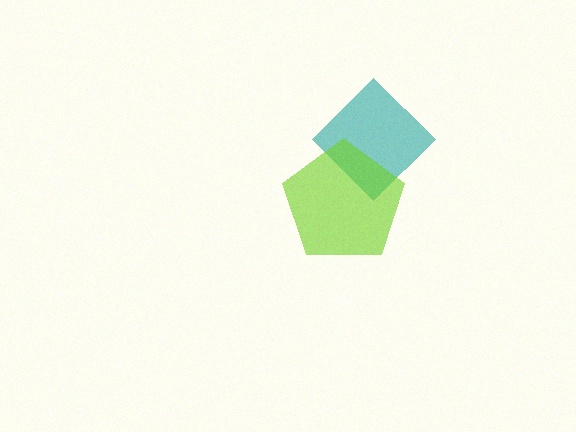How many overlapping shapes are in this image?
There are 2 overlapping shapes in the image.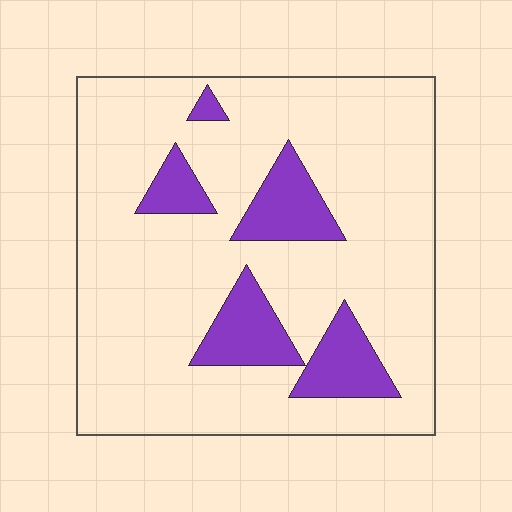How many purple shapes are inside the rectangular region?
5.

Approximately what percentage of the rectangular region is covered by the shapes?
Approximately 15%.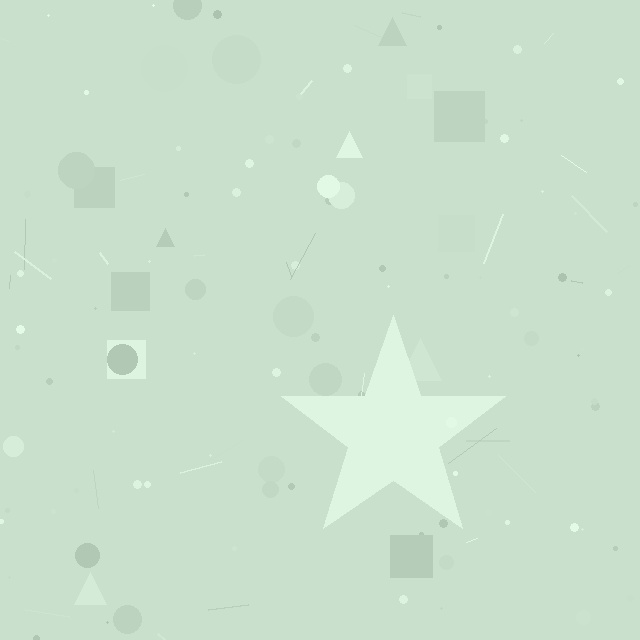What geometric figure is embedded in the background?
A star is embedded in the background.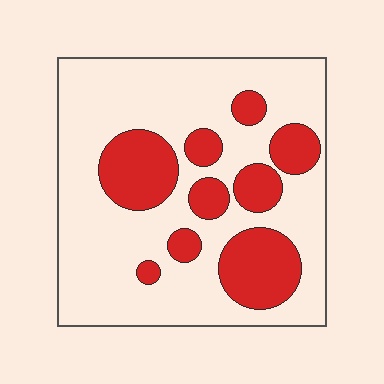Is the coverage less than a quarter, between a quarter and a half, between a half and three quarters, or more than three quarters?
Between a quarter and a half.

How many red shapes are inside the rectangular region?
9.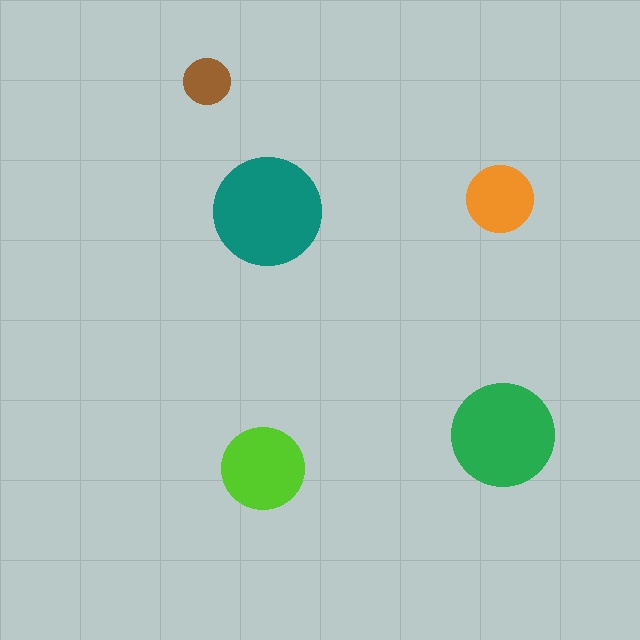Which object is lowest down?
The lime circle is bottommost.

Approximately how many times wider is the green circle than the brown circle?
About 2 times wider.